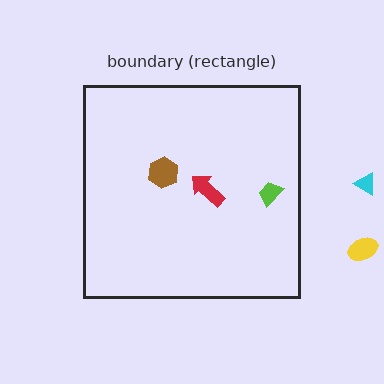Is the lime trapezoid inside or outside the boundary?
Inside.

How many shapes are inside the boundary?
3 inside, 2 outside.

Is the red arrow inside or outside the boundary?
Inside.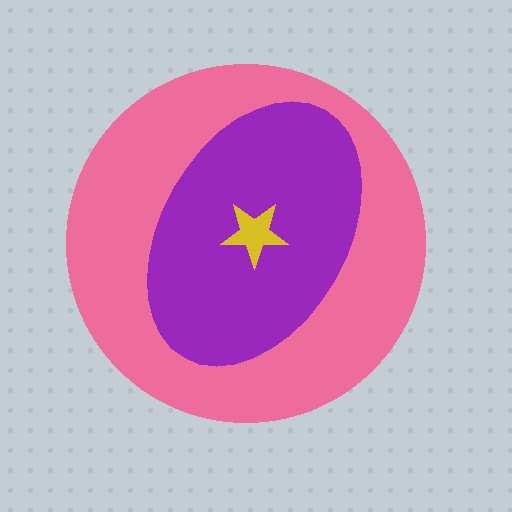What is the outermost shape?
The pink circle.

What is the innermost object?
The yellow star.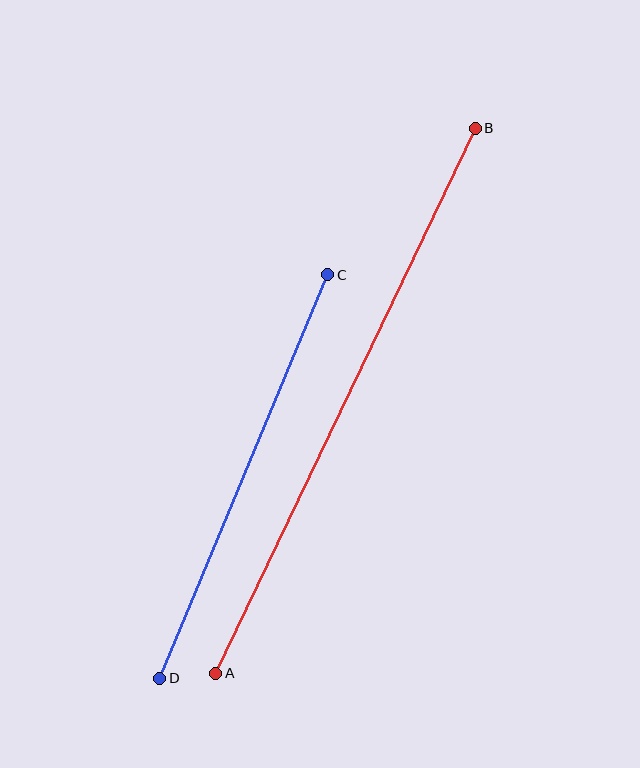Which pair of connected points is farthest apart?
Points A and B are farthest apart.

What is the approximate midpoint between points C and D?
The midpoint is at approximately (244, 477) pixels.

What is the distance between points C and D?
The distance is approximately 437 pixels.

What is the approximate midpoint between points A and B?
The midpoint is at approximately (345, 401) pixels.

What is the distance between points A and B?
The distance is approximately 604 pixels.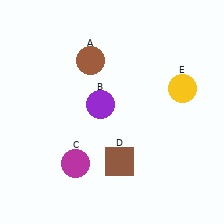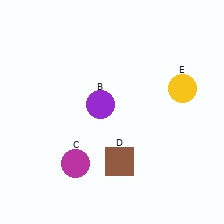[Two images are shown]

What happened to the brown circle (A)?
The brown circle (A) was removed in Image 2. It was in the top-left area of Image 1.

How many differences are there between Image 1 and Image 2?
There is 1 difference between the two images.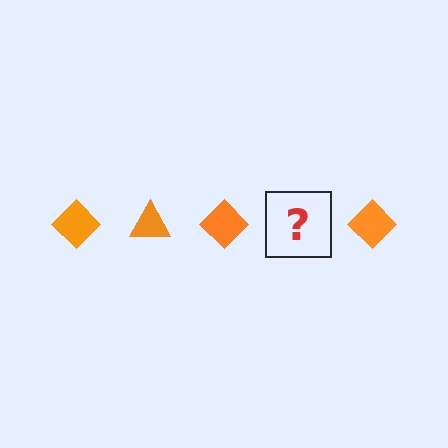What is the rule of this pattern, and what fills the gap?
The rule is that the pattern cycles through diamond, triangle shapes in orange. The gap should be filled with an orange triangle.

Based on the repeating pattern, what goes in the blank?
The blank should be an orange triangle.